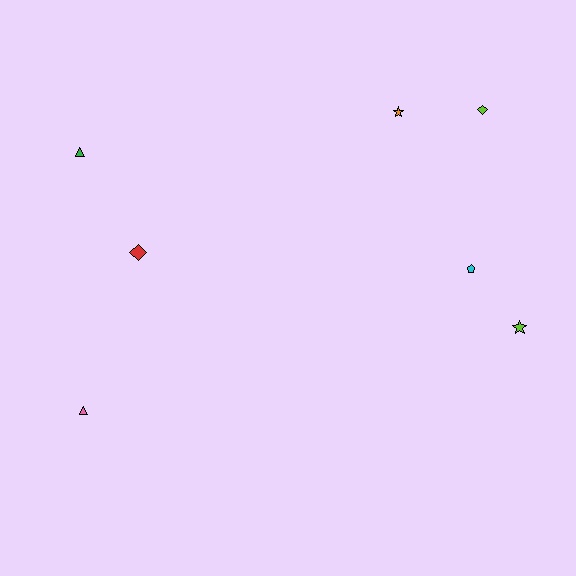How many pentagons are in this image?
There is 1 pentagon.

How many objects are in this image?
There are 7 objects.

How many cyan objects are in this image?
There is 1 cyan object.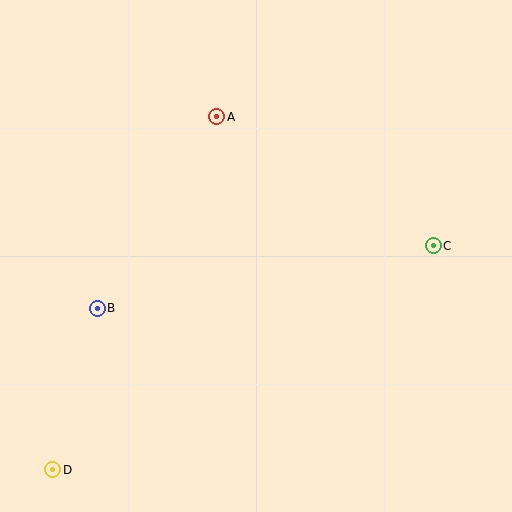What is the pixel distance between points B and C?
The distance between B and C is 342 pixels.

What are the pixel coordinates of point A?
Point A is at (217, 117).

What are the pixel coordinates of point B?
Point B is at (97, 308).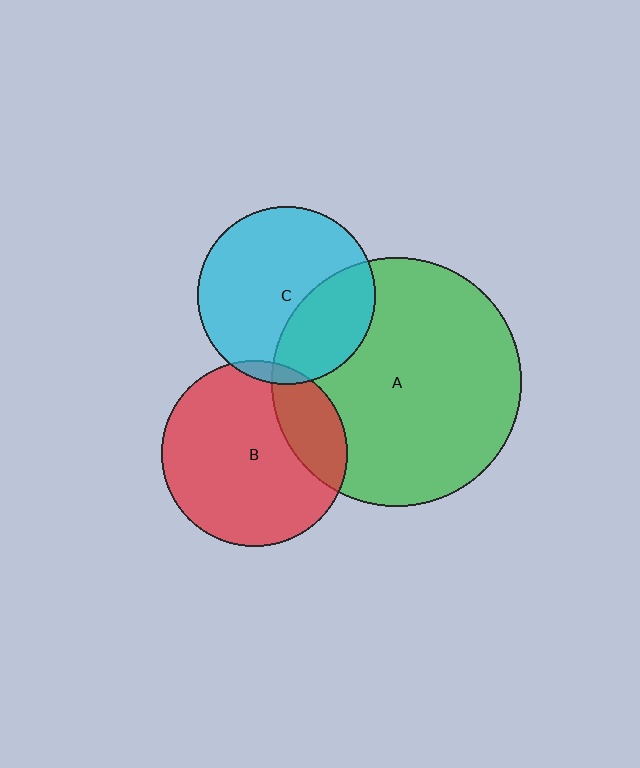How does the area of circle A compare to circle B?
Approximately 1.8 times.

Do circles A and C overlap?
Yes.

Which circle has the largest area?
Circle A (green).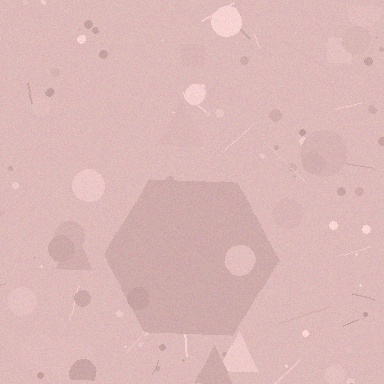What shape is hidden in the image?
A hexagon is hidden in the image.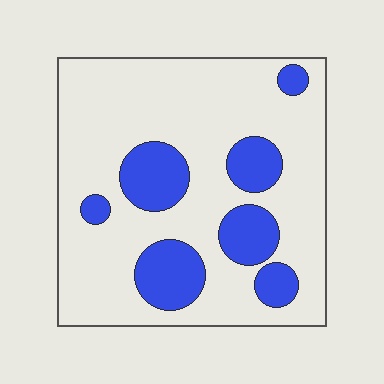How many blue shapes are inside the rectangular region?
7.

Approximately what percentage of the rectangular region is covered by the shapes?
Approximately 25%.